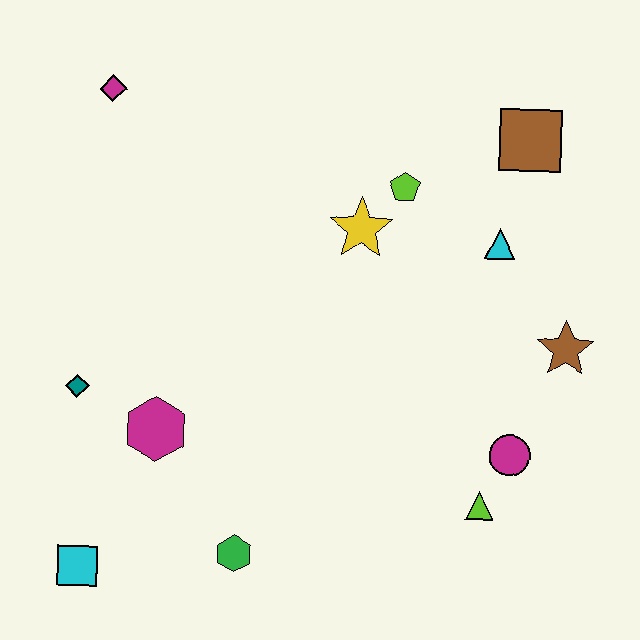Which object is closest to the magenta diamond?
The yellow star is closest to the magenta diamond.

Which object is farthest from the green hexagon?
The brown square is farthest from the green hexagon.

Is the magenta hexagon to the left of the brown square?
Yes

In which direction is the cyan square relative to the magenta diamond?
The cyan square is below the magenta diamond.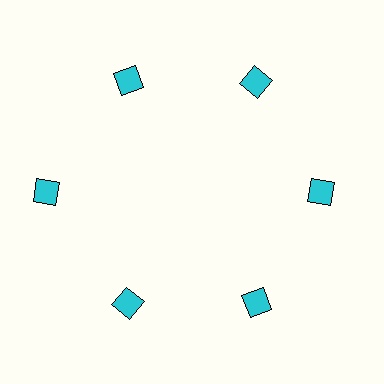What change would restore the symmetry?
The symmetry would be restored by moving it inward, back onto the ring so that all 6 diamonds sit at equal angles and equal distance from the center.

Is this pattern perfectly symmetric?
No. The 6 cyan diamonds are arranged in a ring, but one element near the 9 o'clock position is pushed outward from the center, breaking the 6-fold rotational symmetry.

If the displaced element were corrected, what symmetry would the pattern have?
It would have 6-fold rotational symmetry — the pattern would map onto itself every 60 degrees.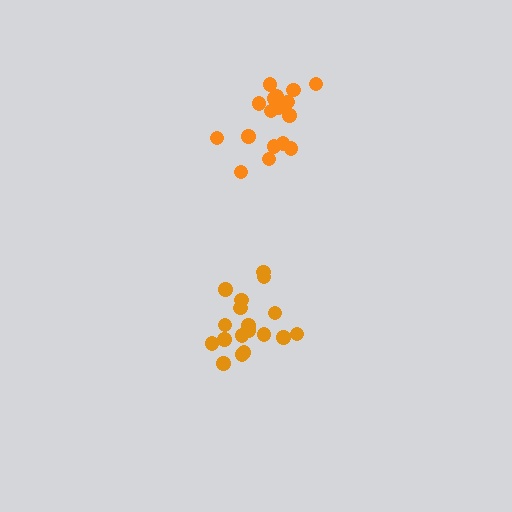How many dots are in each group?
Group 1: 17 dots, Group 2: 18 dots (35 total).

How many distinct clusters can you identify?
There are 2 distinct clusters.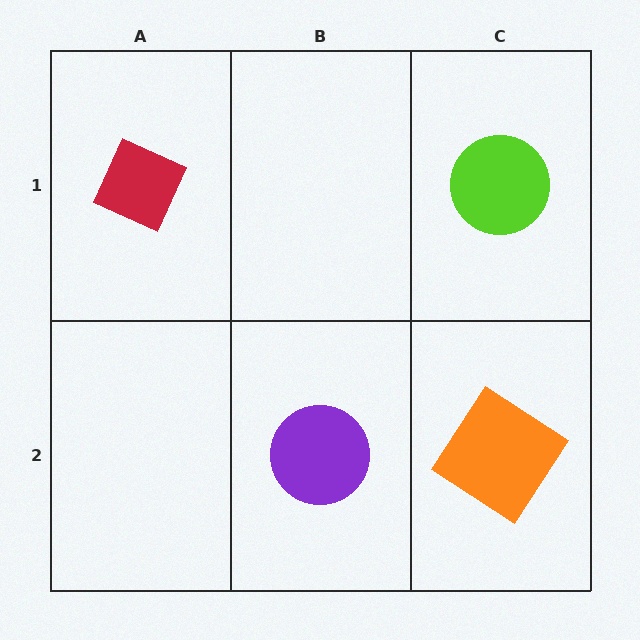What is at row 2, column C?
An orange diamond.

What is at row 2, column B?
A purple circle.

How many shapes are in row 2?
2 shapes.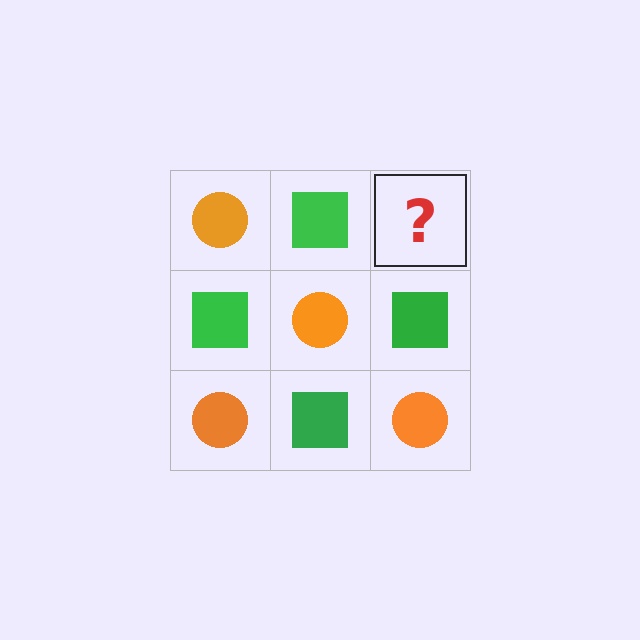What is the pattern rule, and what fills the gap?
The rule is that it alternates orange circle and green square in a checkerboard pattern. The gap should be filled with an orange circle.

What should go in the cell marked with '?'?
The missing cell should contain an orange circle.